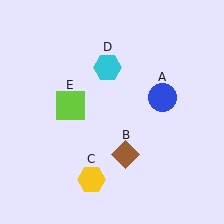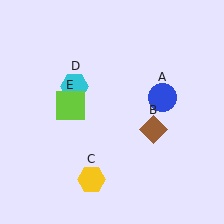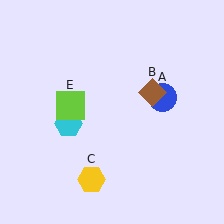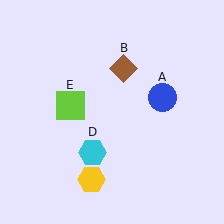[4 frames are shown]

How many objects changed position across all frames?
2 objects changed position: brown diamond (object B), cyan hexagon (object D).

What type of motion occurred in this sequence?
The brown diamond (object B), cyan hexagon (object D) rotated counterclockwise around the center of the scene.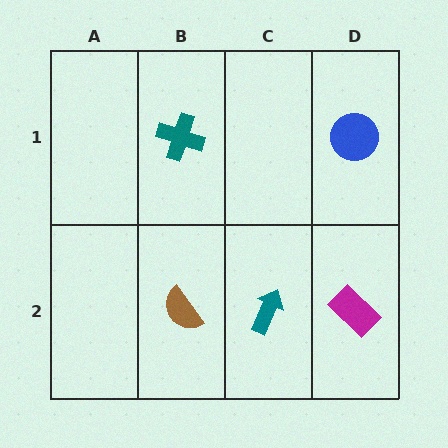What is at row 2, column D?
A magenta rectangle.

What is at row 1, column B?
A teal cross.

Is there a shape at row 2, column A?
No, that cell is empty.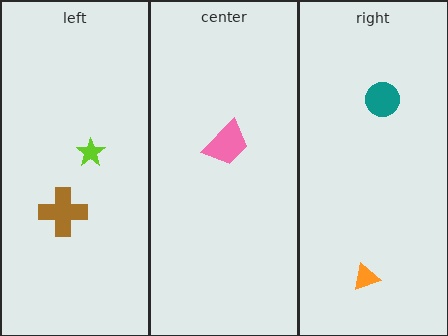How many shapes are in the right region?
2.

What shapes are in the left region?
The brown cross, the lime star.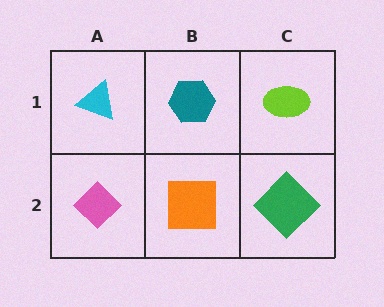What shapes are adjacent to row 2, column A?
A cyan triangle (row 1, column A), an orange square (row 2, column B).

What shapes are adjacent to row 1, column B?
An orange square (row 2, column B), a cyan triangle (row 1, column A), a lime ellipse (row 1, column C).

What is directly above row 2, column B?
A teal hexagon.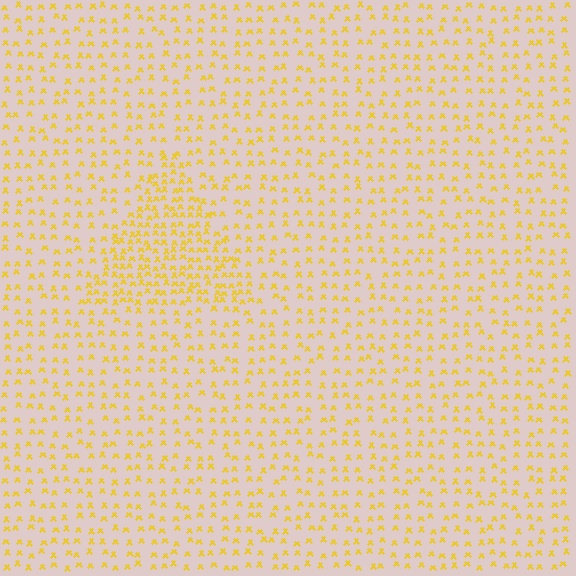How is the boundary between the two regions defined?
The boundary is defined by a change in element density (approximately 2.1x ratio). All elements are the same color, size, and shape.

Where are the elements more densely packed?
The elements are more densely packed inside the triangle boundary.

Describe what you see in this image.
The image contains small yellow elements arranged at two different densities. A triangle-shaped region is visible where the elements are more densely packed than the surrounding area.